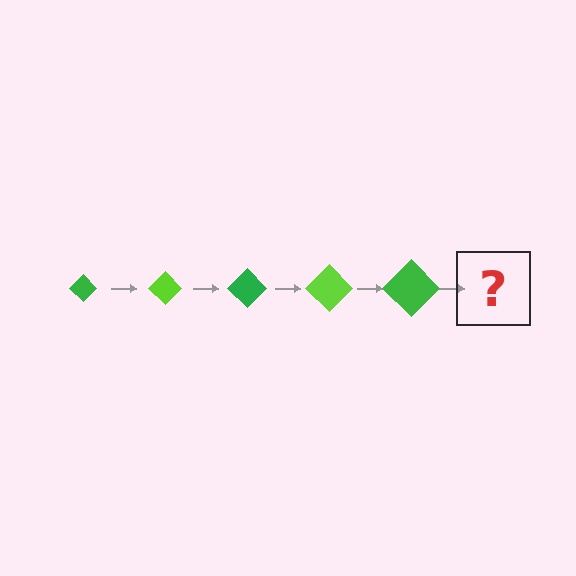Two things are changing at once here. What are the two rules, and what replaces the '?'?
The two rules are that the diamond grows larger each step and the color cycles through green and lime. The '?' should be a lime diamond, larger than the previous one.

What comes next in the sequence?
The next element should be a lime diamond, larger than the previous one.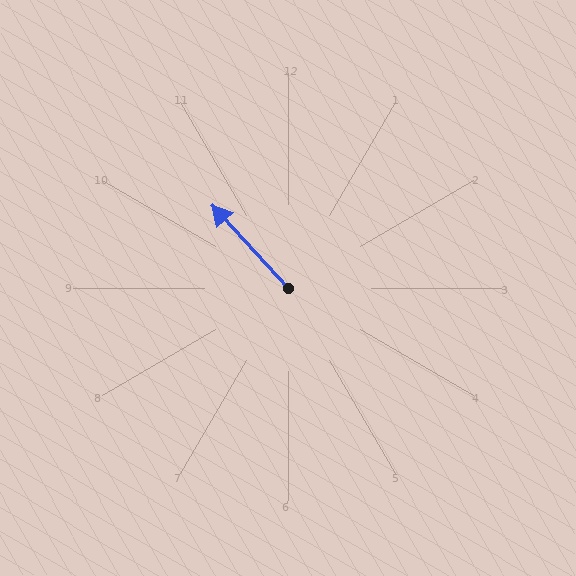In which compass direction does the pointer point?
Northwest.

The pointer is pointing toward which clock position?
Roughly 11 o'clock.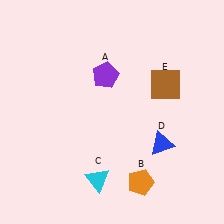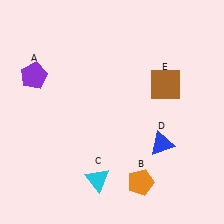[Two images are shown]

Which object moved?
The purple pentagon (A) moved left.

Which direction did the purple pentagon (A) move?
The purple pentagon (A) moved left.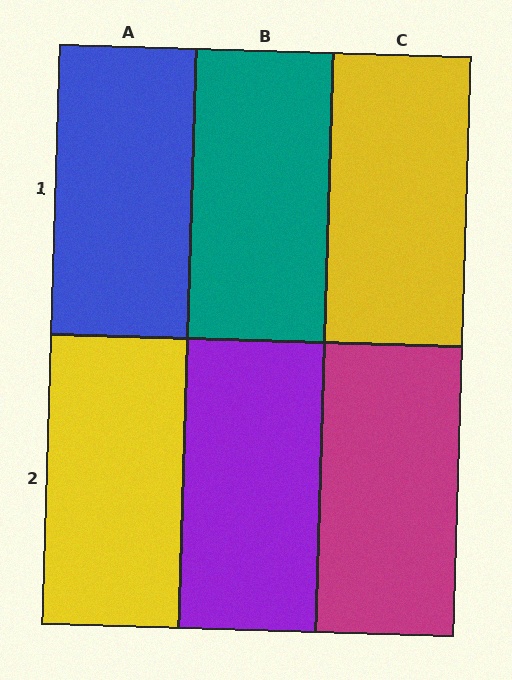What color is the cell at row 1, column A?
Blue.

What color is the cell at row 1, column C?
Yellow.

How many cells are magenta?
1 cell is magenta.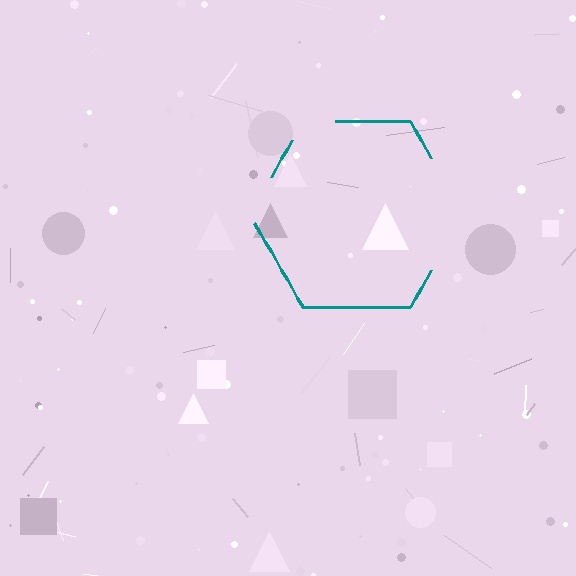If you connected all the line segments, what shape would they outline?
They would outline a hexagon.